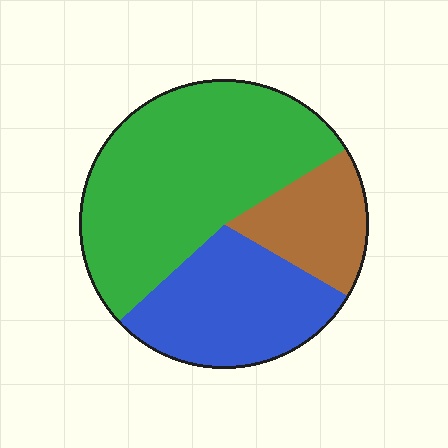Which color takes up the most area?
Green, at roughly 55%.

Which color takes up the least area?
Brown, at roughly 15%.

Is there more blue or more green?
Green.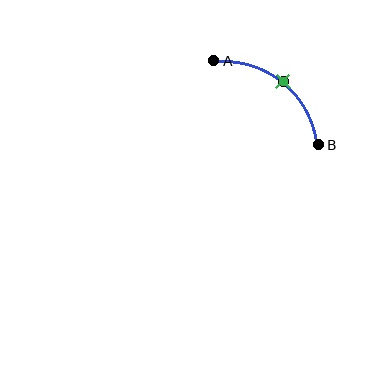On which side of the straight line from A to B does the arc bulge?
The arc bulges above and to the right of the straight line connecting A and B.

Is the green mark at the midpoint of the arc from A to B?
Yes. The green mark lies on the arc at equal arc-length from both A and B — it is the arc midpoint.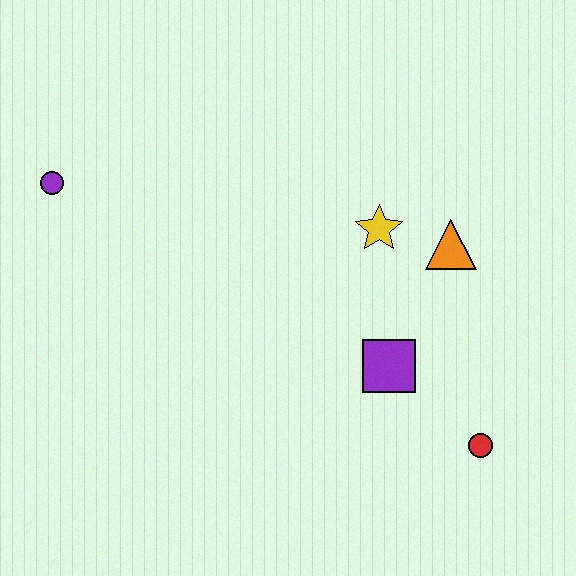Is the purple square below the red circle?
No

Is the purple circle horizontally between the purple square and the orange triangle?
No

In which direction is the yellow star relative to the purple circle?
The yellow star is to the right of the purple circle.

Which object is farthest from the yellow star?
The purple circle is farthest from the yellow star.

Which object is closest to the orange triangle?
The yellow star is closest to the orange triangle.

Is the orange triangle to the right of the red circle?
No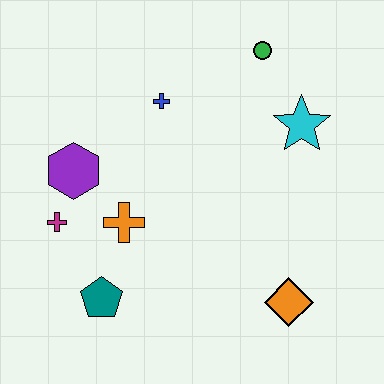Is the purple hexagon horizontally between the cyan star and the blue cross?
No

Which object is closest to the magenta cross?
The purple hexagon is closest to the magenta cross.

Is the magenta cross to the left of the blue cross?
Yes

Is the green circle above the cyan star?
Yes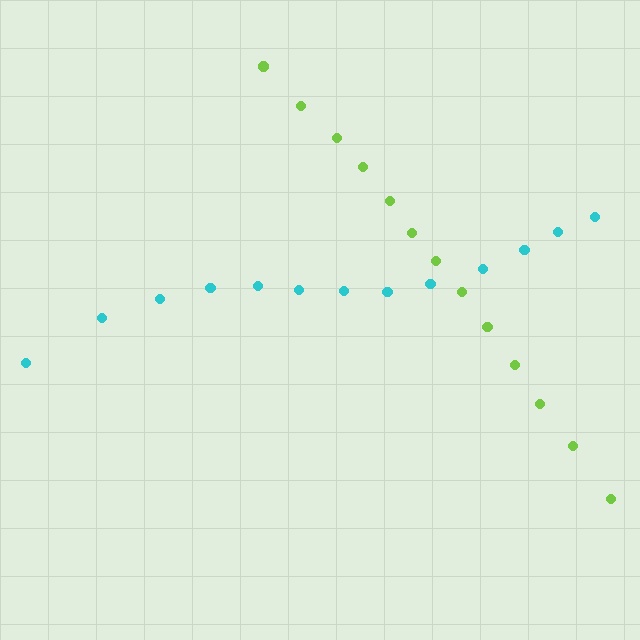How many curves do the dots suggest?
There are 2 distinct paths.